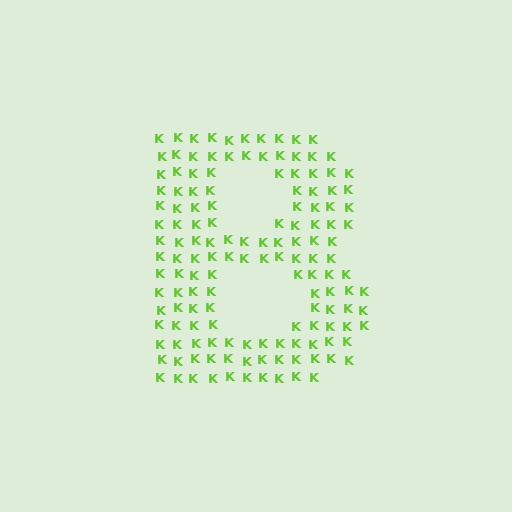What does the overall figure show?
The overall figure shows the letter B.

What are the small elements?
The small elements are letter K's.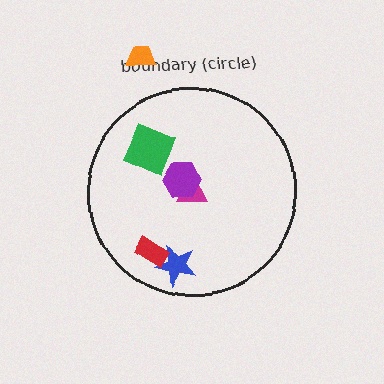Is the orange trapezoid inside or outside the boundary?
Outside.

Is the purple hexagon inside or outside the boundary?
Inside.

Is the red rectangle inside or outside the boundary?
Inside.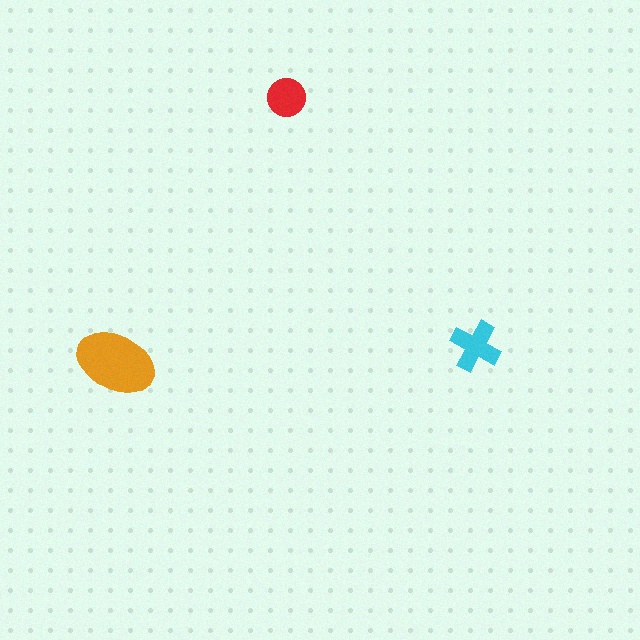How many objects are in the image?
There are 3 objects in the image.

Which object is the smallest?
The red circle.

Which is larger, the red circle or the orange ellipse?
The orange ellipse.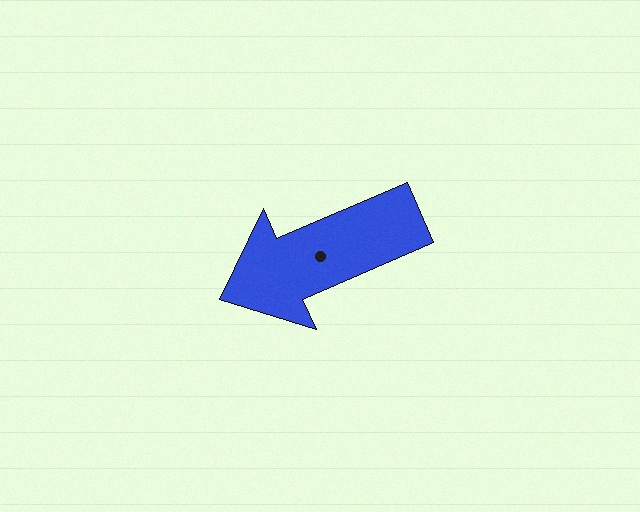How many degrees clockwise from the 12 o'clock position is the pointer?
Approximately 247 degrees.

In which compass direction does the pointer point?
Southwest.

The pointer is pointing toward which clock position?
Roughly 8 o'clock.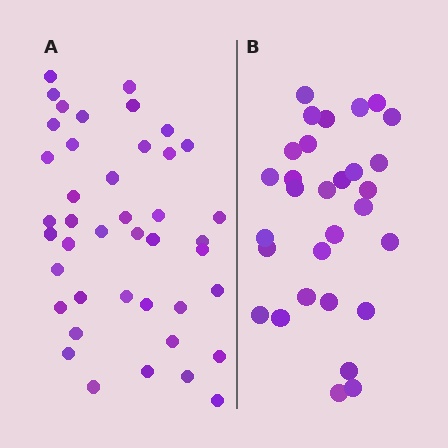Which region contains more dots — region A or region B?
Region A (the left region) has more dots.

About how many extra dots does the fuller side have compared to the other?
Region A has roughly 12 or so more dots than region B.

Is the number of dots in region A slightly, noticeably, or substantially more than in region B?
Region A has noticeably more, but not dramatically so. The ratio is roughly 1.4 to 1.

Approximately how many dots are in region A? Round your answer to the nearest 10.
About 40 dots. (The exact count is 42, which rounds to 40.)